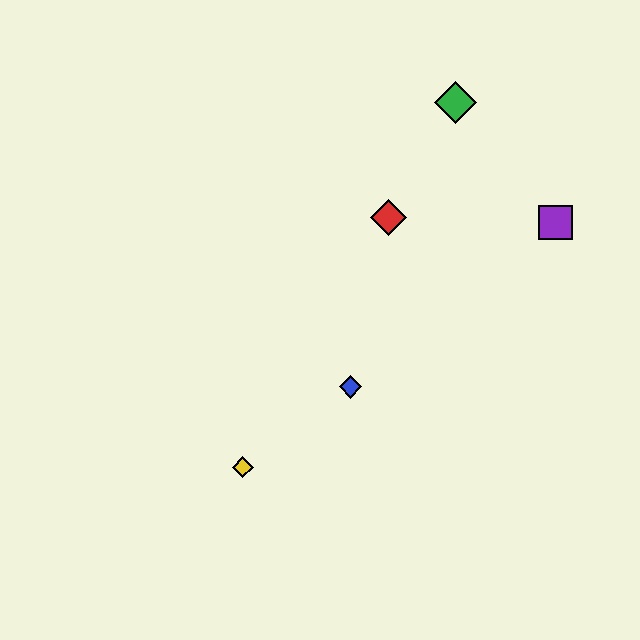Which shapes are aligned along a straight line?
The red diamond, the green diamond, the yellow diamond are aligned along a straight line.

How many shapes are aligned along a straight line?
3 shapes (the red diamond, the green diamond, the yellow diamond) are aligned along a straight line.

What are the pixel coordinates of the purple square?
The purple square is at (556, 222).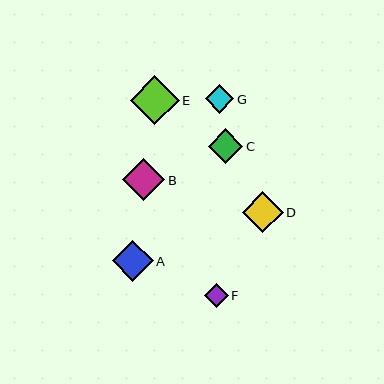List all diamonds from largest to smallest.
From largest to smallest: E, B, D, A, C, G, F.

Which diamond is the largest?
Diamond E is the largest with a size of approximately 49 pixels.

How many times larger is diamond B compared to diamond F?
Diamond B is approximately 1.7 times the size of diamond F.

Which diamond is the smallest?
Diamond F is the smallest with a size of approximately 24 pixels.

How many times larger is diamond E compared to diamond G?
Diamond E is approximately 1.7 times the size of diamond G.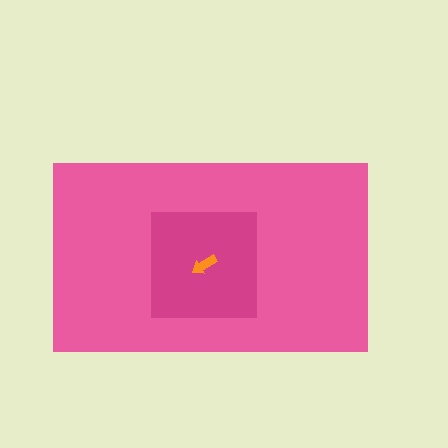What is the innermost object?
The orange arrow.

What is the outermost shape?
The pink rectangle.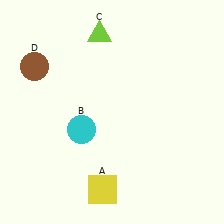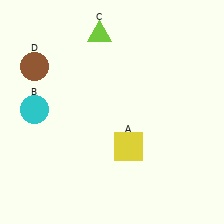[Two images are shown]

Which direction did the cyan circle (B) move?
The cyan circle (B) moved left.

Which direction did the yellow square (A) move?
The yellow square (A) moved up.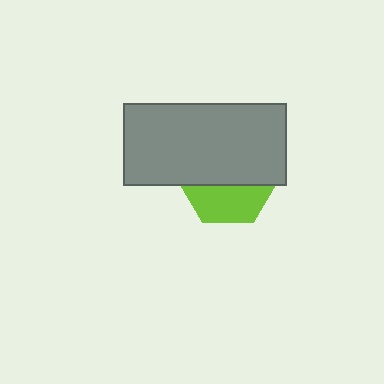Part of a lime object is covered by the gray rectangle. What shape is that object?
It is a hexagon.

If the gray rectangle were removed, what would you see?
You would see the complete lime hexagon.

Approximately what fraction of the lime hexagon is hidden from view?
Roughly 60% of the lime hexagon is hidden behind the gray rectangle.